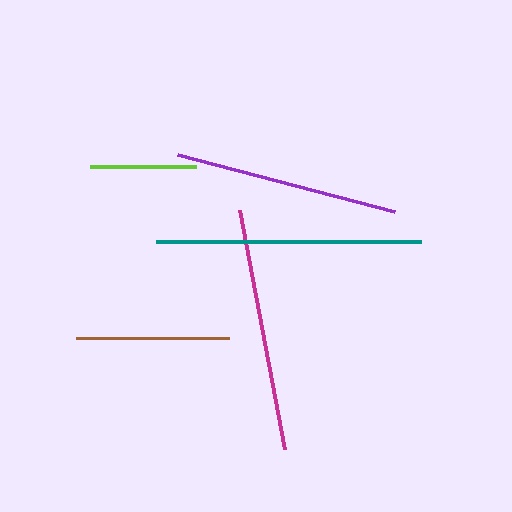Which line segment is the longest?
The teal line is the longest at approximately 264 pixels.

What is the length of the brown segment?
The brown segment is approximately 153 pixels long.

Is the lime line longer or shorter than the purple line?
The purple line is longer than the lime line.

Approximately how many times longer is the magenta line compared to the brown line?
The magenta line is approximately 1.6 times the length of the brown line.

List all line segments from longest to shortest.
From longest to shortest: teal, magenta, purple, brown, lime.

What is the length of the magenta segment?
The magenta segment is approximately 244 pixels long.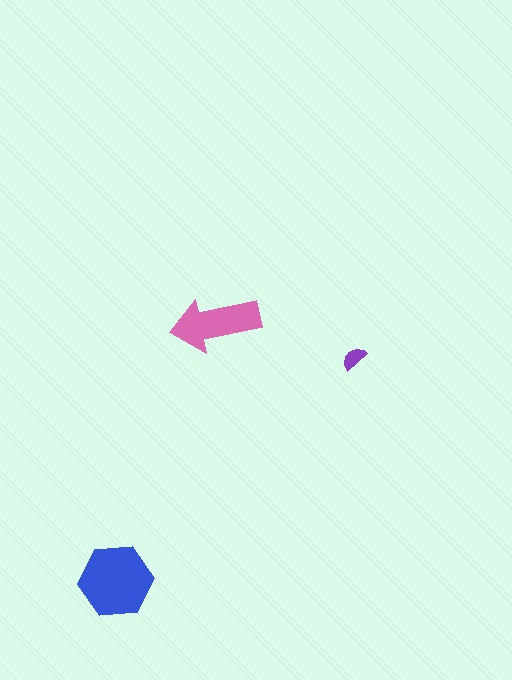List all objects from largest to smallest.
The blue hexagon, the pink arrow, the purple semicircle.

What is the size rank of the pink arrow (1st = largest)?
2nd.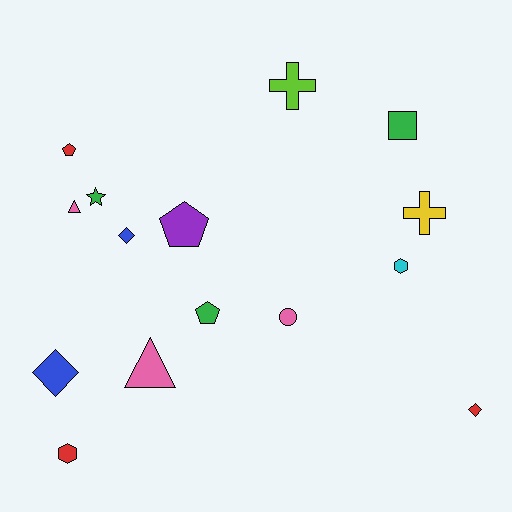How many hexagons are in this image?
There are 2 hexagons.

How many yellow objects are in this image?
There is 1 yellow object.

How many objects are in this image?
There are 15 objects.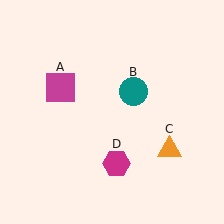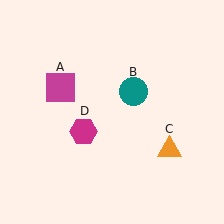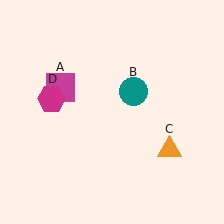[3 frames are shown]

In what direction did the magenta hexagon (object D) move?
The magenta hexagon (object D) moved up and to the left.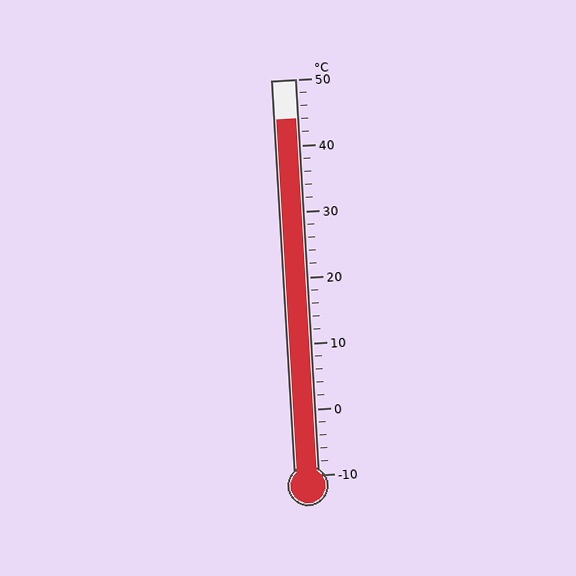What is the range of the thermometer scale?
The thermometer scale ranges from -10°C to 50°C.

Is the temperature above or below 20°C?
The temperature is above 20°C.